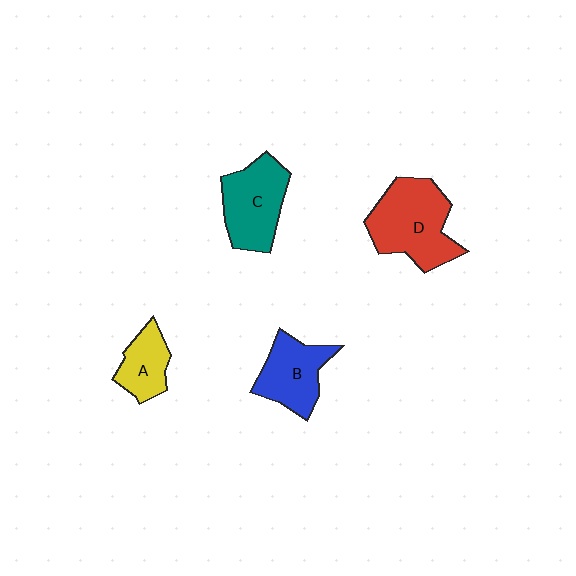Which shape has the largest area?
Shape D (red).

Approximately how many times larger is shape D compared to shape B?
Approximately 1.4 times.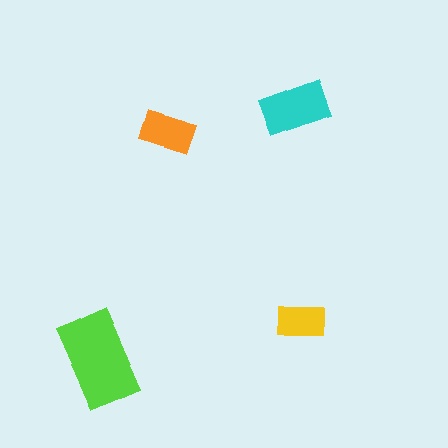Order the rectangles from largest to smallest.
the lime one, the cyan one, the orange one, the yellow one.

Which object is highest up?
The cyan rectangle is topmost.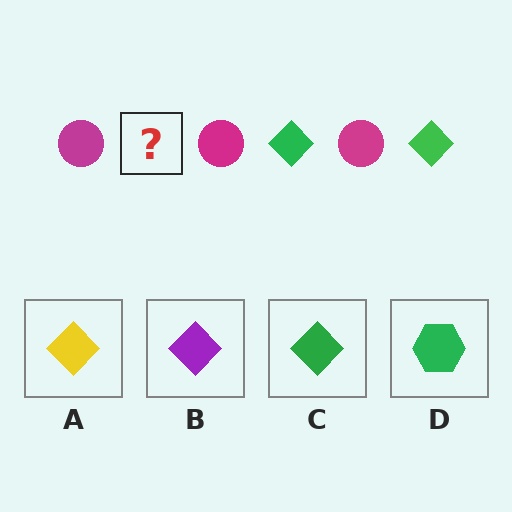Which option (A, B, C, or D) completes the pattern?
C.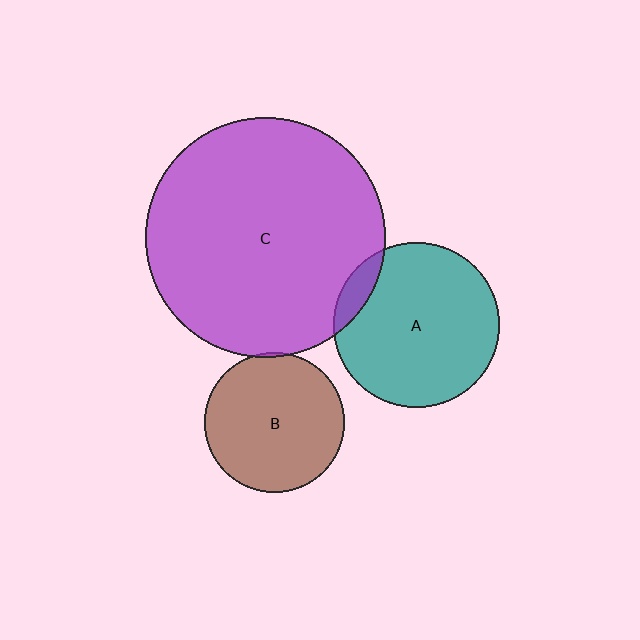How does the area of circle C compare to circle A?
Approximately 2.1 times.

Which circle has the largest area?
Circle C (purple).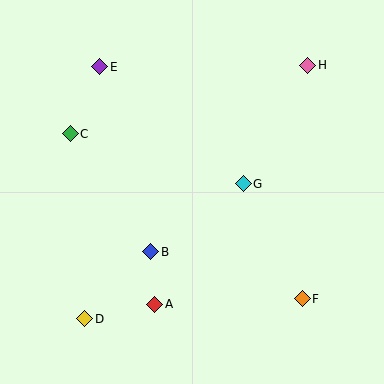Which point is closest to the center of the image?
Point G at (243, 184) is closest to the center.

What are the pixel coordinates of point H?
Point H is at (308, 65).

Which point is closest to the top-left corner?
Point E is closest to the top-left corner.